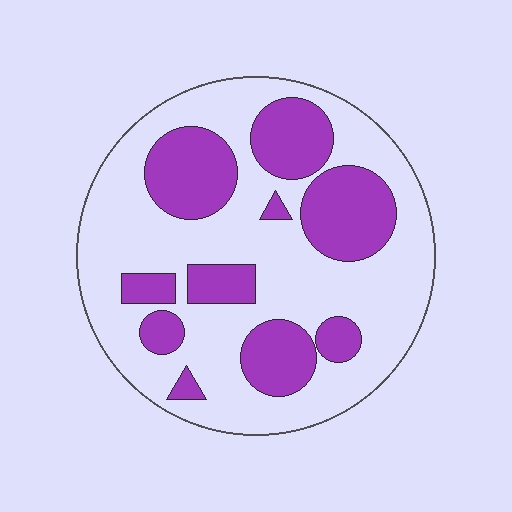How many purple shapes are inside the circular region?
10.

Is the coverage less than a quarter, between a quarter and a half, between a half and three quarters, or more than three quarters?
Between a quarter and a half.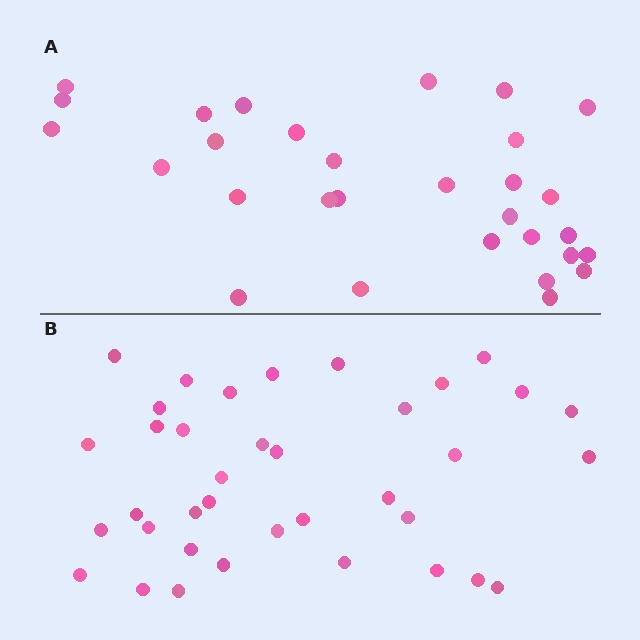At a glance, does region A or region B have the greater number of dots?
Region B (the bottom region) has more dots.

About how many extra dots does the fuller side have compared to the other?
Region B has roughly 8 or so more dots than region A.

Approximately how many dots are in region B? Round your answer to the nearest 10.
About 40 dots. (The exact count is 37, which rounds to 40.)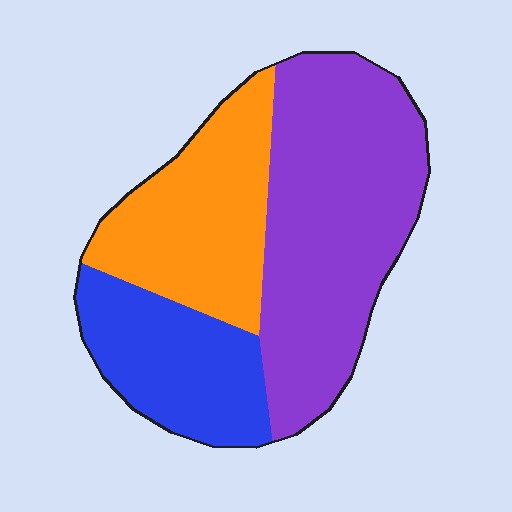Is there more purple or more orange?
Purple.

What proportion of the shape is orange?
Orange takes up about one quarter (1/4) of the shape.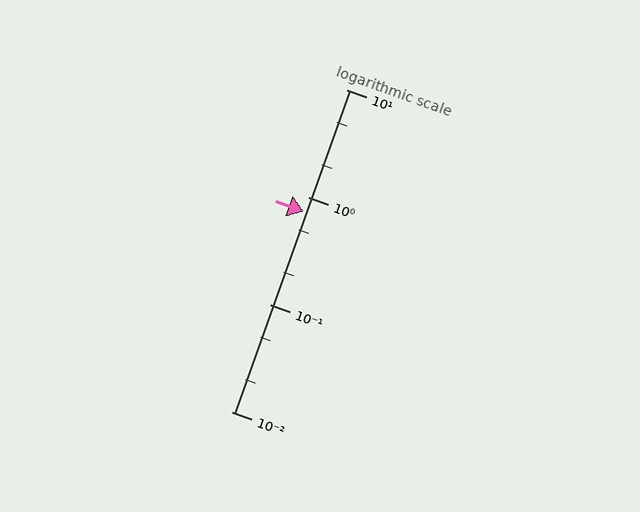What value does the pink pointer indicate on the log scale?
The pointer indicates approximately 0.73.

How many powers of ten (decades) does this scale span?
The scale spans 3 decades, from 0.01 to 10.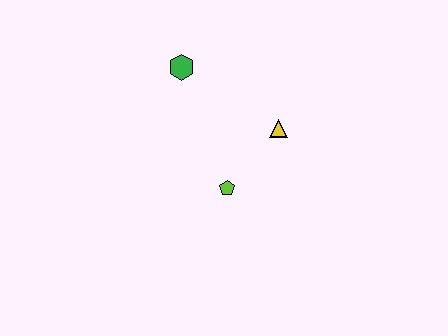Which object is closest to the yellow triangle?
The lime pentagon is closest to the yellow triangle.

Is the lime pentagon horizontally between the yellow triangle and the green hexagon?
Yes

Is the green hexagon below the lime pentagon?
No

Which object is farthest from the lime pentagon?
The green hexagon is farthest from the lime pentagon.